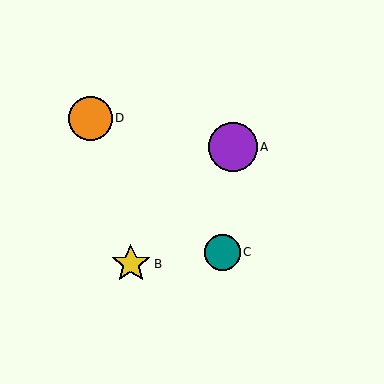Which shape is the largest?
The purple circle (labeled A) is the largest.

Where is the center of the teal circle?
The center of the teal circle is at (223, 252).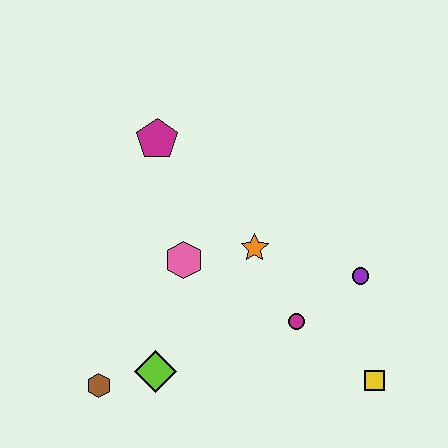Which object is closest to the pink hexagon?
The orange star is closest to the pink hexagon.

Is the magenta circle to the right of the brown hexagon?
Yes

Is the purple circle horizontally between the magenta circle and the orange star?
No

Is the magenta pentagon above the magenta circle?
Yes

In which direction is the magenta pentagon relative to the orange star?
The magenta pentagon is above the orange star.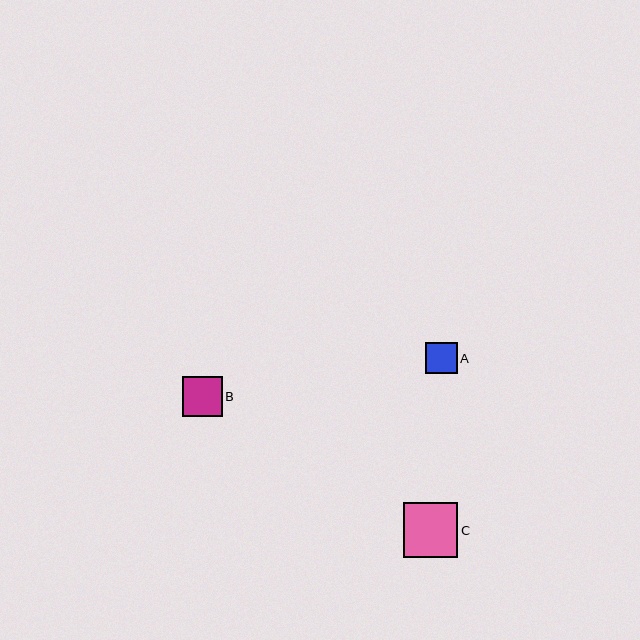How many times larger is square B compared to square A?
Square B is approximately 1.3 times the size of square A.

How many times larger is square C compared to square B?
Square C is approximately 1.4 times the size of square B.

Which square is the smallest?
Square A is the smallest with a size of approximately 31 pixels.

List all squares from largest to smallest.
From largest to smallest: C, B, A.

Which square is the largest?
Square C is the largest with a size of approximately 54 pixels.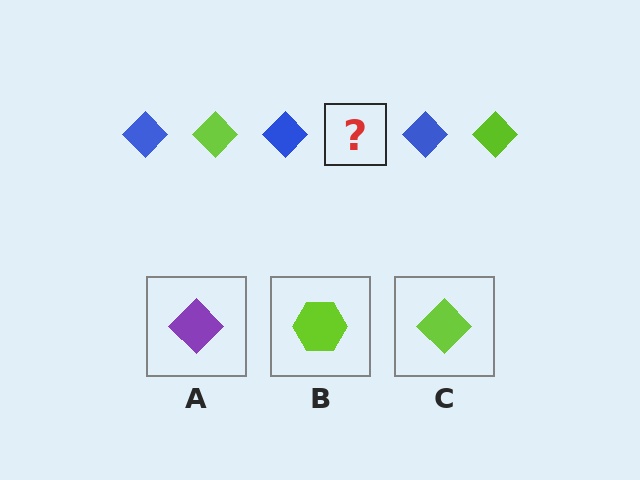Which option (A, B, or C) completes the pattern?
C.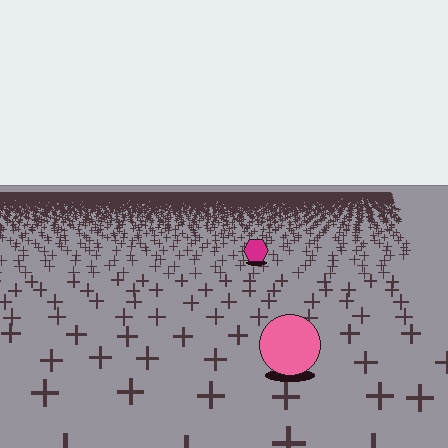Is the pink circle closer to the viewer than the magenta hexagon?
Yes. The pink circle is closer — you can tell from the texture gradient: the ground texture is coarser near it.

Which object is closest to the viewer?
The pink circle is closest. The texture marks near it are larger and more spread out.